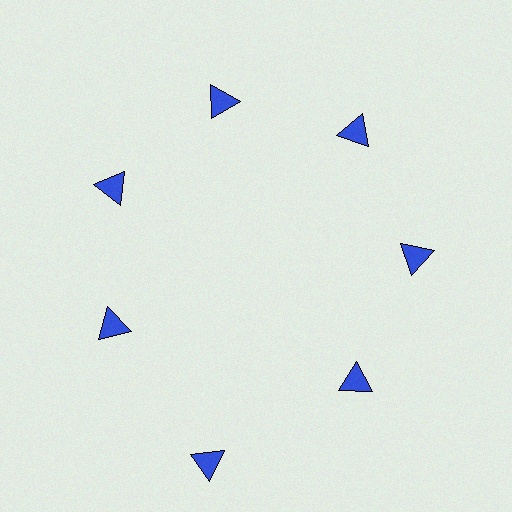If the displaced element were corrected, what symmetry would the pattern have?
It would have 7-fold rotational symmetry — the pattern would map onto itself every 51 degrees.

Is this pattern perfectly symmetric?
No. The 7 blue triangles are arranged in a ring, but one element near the 6 o'clock position is pushed outward from the center, breaking the 7-fold rotational symmetry.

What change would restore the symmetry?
The symmetry would be restored by moving it inward, back onto the ring so that all 7 triangles sit at equal angles and equal distance from the center.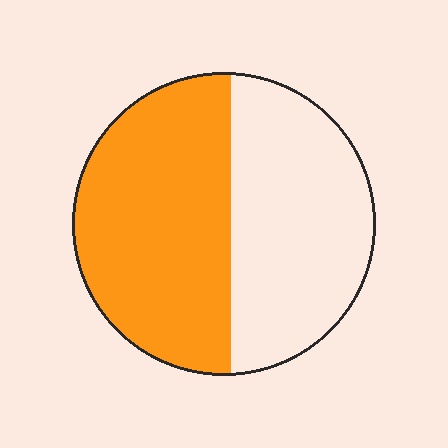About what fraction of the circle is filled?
About one half (1/2).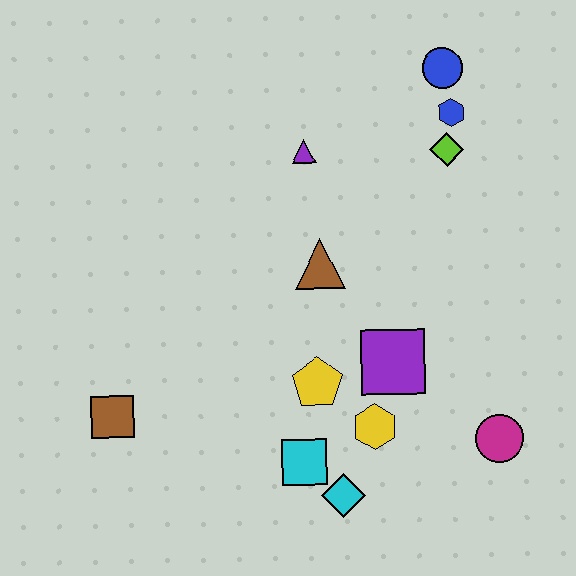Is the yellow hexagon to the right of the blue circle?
No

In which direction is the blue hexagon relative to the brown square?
The blue hexagon is to the right of the brown square.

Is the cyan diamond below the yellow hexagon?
Yes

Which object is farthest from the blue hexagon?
The brown square is farthest from the blue hexagon.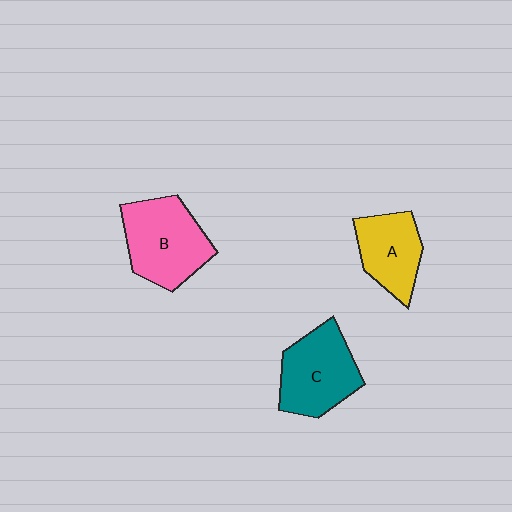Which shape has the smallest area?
Shape A (yellow).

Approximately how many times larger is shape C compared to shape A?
Approximately 1.3 times.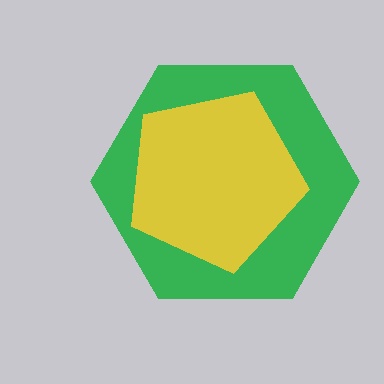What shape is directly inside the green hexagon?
The yellow pentagon.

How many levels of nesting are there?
2.